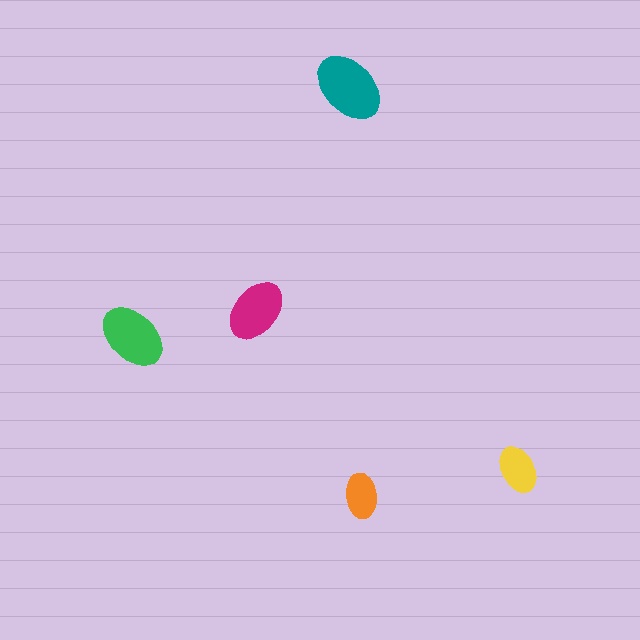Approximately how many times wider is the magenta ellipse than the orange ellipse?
About 1.5 times wider.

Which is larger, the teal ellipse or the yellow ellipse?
The teal one.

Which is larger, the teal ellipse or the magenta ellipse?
The teal one.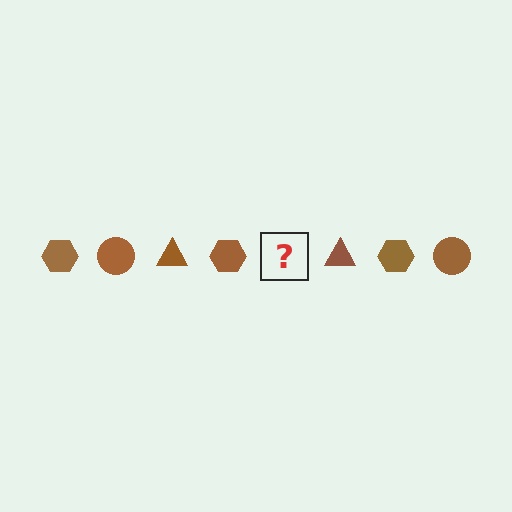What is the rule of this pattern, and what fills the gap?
The rule is that the pattern cycles through hexagon, circle, triangle shapes in brown. The gap should be filled with a brown circle.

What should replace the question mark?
The question mark should be replaced with a brown circle.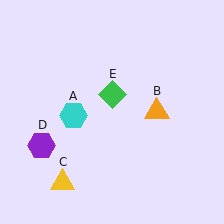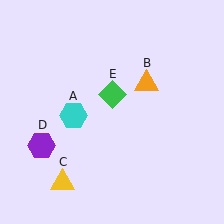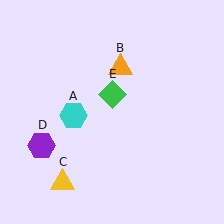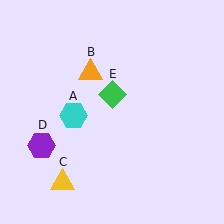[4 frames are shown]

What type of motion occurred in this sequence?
The orange triangle (object B) rotated counterclockwise around the center of the scene.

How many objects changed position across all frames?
1 object changed position: orange triangle (object B).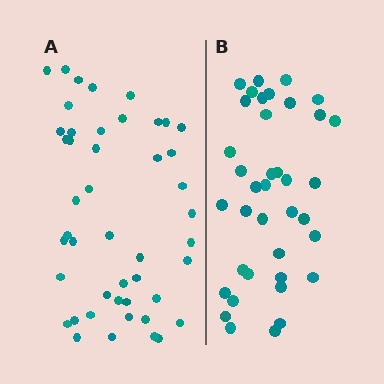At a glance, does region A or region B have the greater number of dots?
Region A (the left region) has more dots.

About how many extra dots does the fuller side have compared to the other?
Region A has roughly 8 or so more dots than region B.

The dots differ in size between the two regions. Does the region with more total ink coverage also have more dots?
No. Region B has more total ink coverage because its dots are larger, but region A actually contains more individual dots. Total area can be misleading — the number of items is what matters here.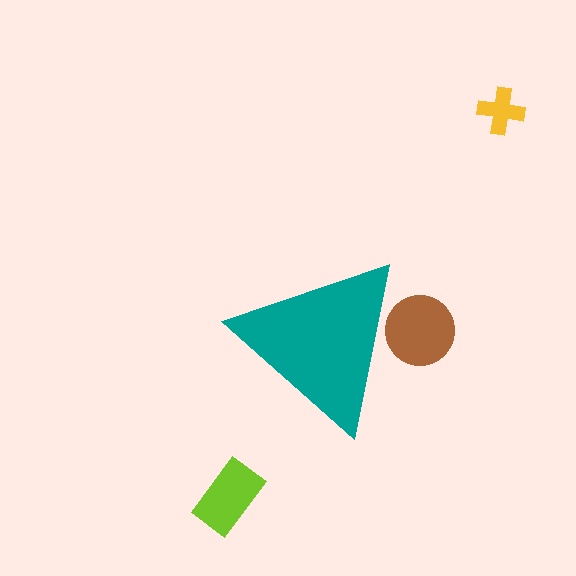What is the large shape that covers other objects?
A teal triangle.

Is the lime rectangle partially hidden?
No, the lime rectangle is fully visible.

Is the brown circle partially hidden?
Yes, the brown circle is partially hidden behind the teal triangle.